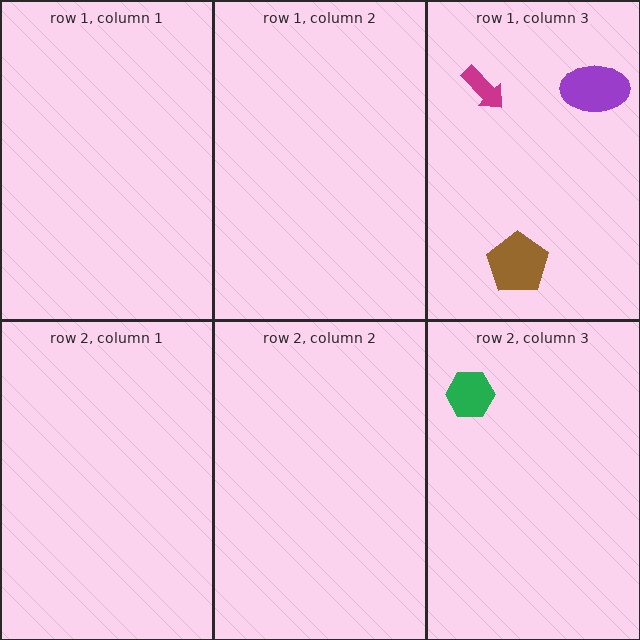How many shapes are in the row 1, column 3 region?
3.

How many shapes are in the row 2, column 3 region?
1.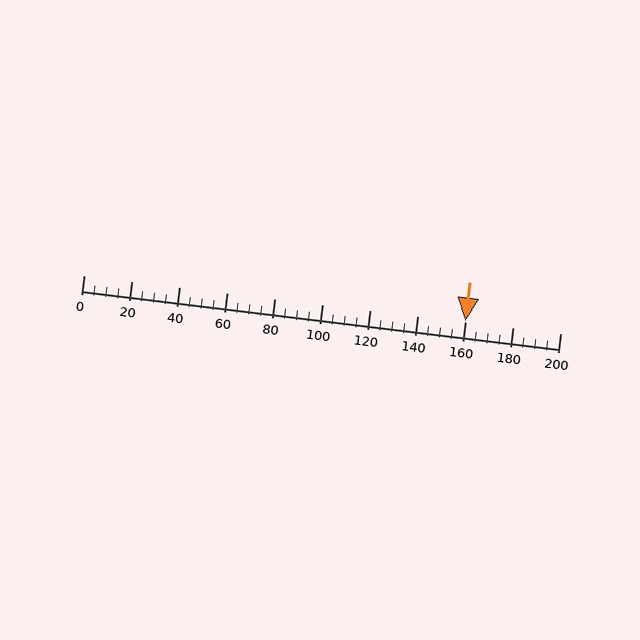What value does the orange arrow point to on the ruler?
The orange arrow points to approximately 160.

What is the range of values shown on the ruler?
The ruler shows values from 0 to 200.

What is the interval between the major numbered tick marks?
The major tick marks are spaced 20 units apart.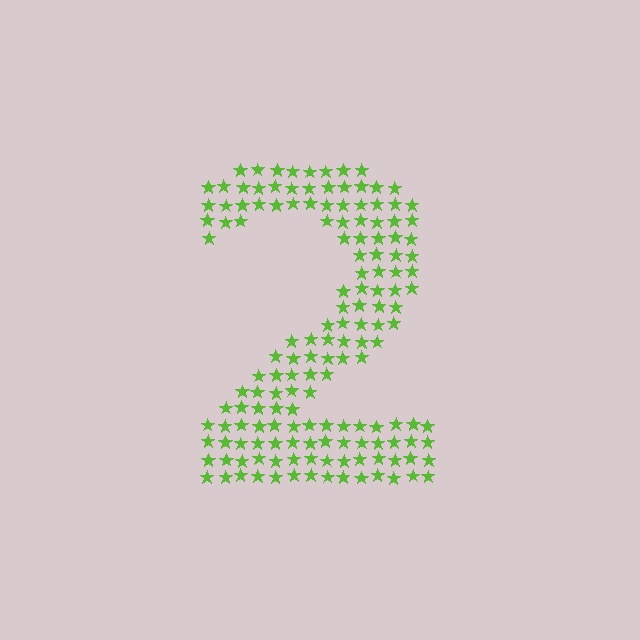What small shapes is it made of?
It is made of small stars.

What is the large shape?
The large shape is the digit 2.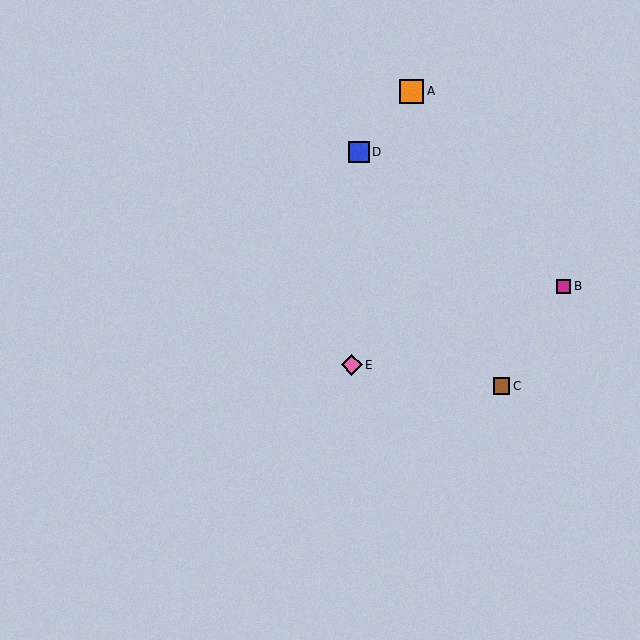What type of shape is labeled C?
Shape C is a brown square.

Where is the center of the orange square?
The center of the orange square is at (411, 91).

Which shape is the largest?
The orange square (labeled A) is the largest.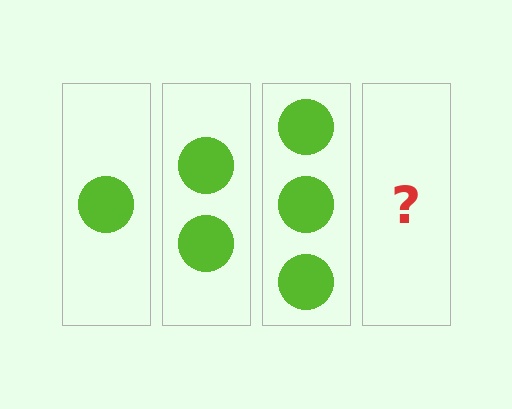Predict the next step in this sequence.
The next step is 4 circles.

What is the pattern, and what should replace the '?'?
The pattern is that each step adds one more circle. The '?' should be 4 circles.